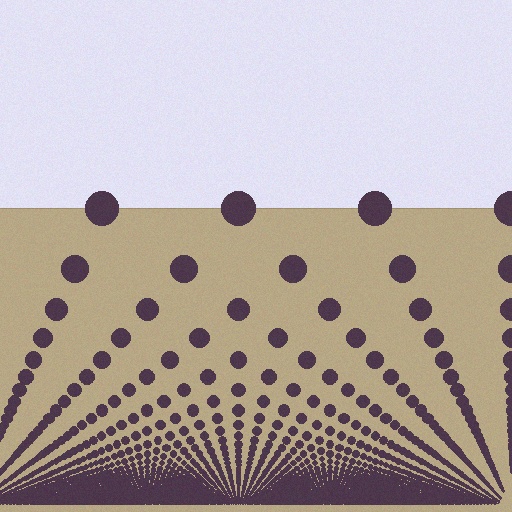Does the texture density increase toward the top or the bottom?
Density increases toward the bottom.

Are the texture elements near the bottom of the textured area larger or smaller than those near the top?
Smaller. The gradient is inverted — elements near the bottom are smaller and denser.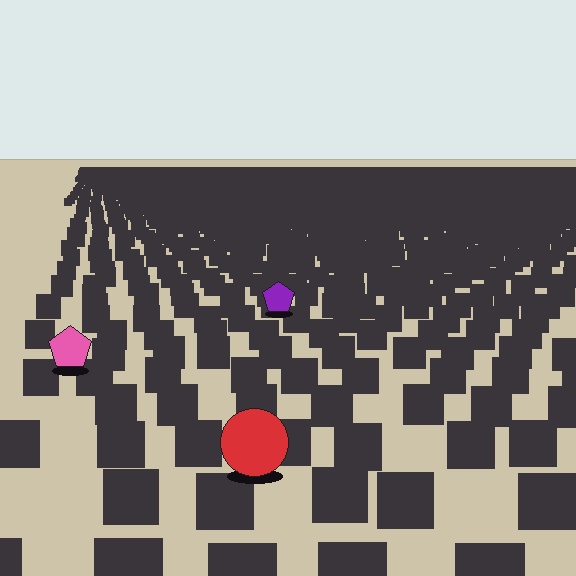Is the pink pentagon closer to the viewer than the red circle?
No. The red circle is closer — you can tell from the texture gradient: the ground texture is coarser near it.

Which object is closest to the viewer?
The red circle is closest. The texture marks near it are larger and more spread out.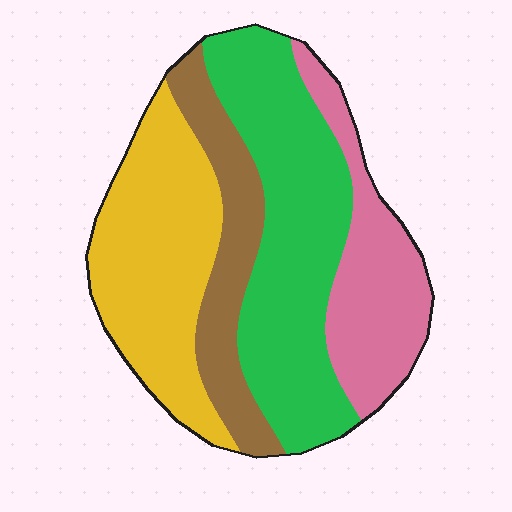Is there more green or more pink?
Green.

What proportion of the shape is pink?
Pink takes up about one fifth (1/5) of the shape.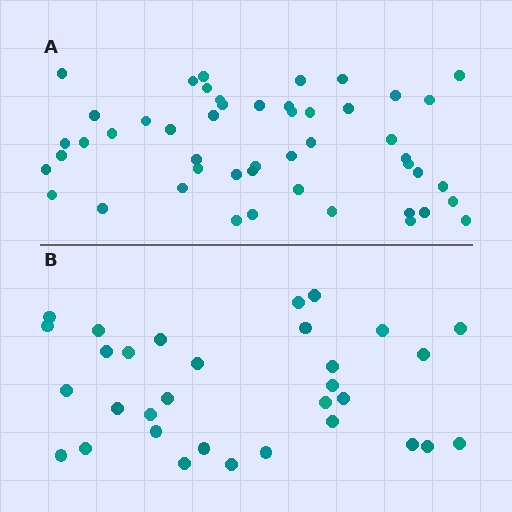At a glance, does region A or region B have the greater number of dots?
Region A (the top region) has more dots.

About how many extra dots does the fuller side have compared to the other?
Region A has approximately 15 more dots than region B.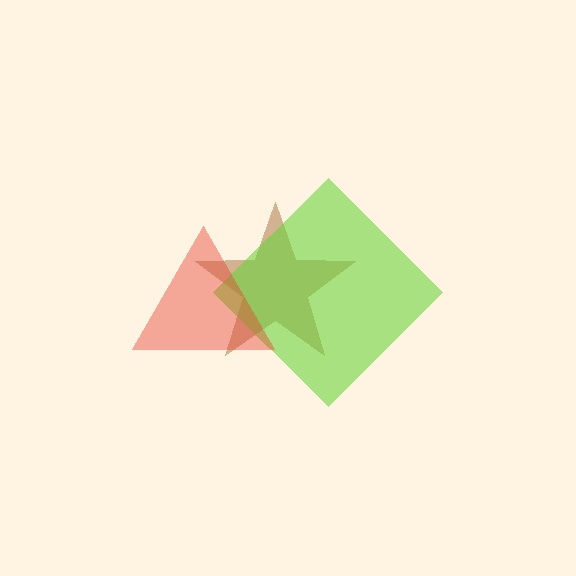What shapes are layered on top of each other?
The layered shapes are: a brown star, a lime diamond, a red triangle.